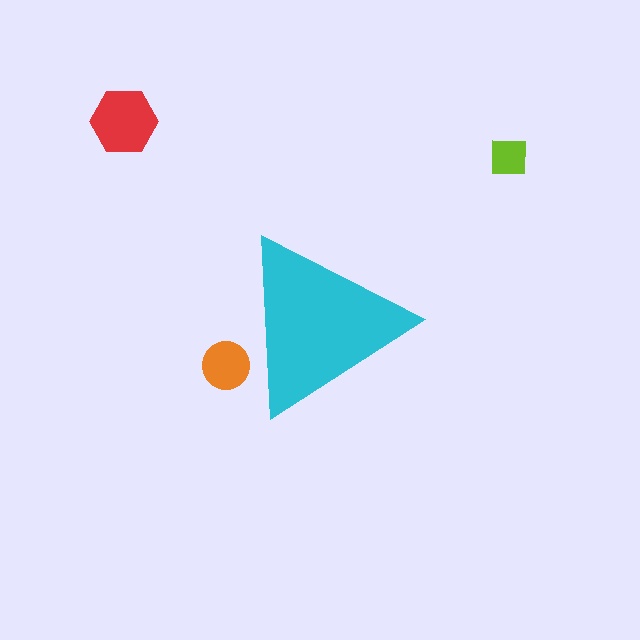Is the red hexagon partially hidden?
No, the red hexagon is fully visible.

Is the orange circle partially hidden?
Yes, the orange circle is partially hidden behind the cyan triangle.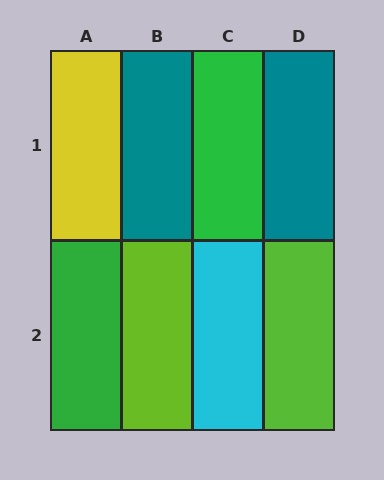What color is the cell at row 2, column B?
Lime.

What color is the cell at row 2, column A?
Green.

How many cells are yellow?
1 cell is yellow.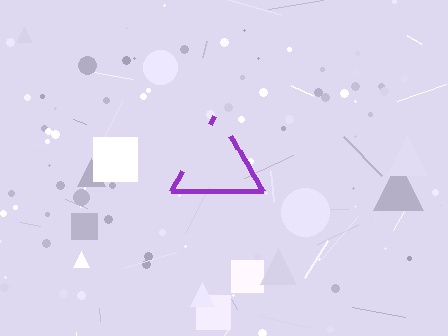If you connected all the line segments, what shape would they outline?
They would outline a triangle.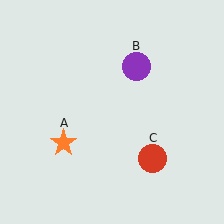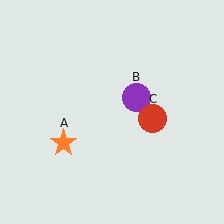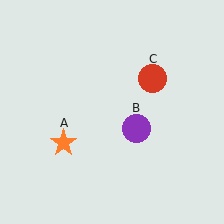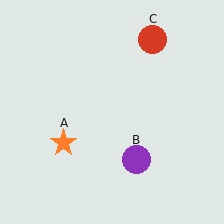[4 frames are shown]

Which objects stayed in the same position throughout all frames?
Orange star (object A) remained stationary.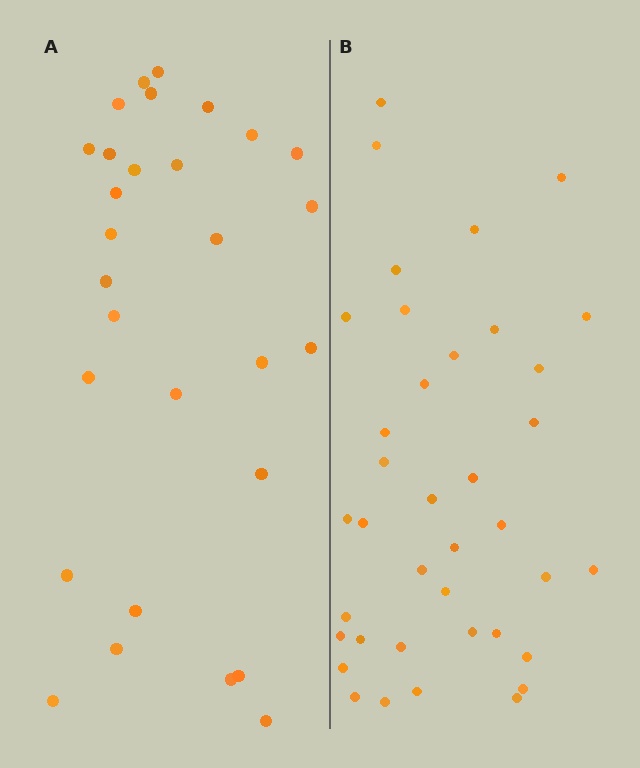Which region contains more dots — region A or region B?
Region B (the right region) has more dots.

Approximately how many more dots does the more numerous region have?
Region B has roughly 8 or so more dots than region A.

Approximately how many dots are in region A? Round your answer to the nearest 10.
About 30 dots. (The exact count is 29, which rounds to 30.)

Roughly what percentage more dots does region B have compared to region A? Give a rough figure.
About 30% more.